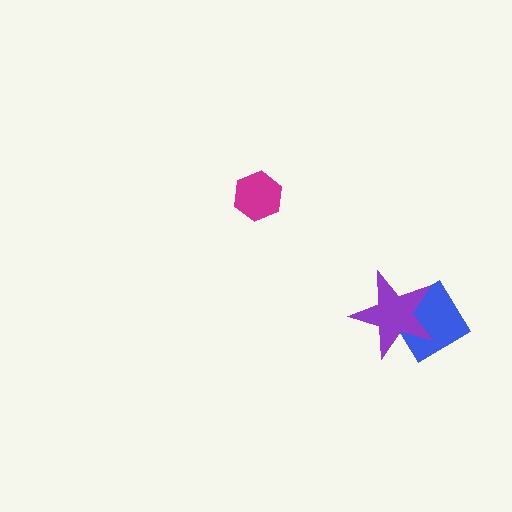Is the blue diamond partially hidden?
Yes, it is partially covered by another shape.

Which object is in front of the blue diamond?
The purple star is in front of the blue diamond.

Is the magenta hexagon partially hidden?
No, no other shape covers it.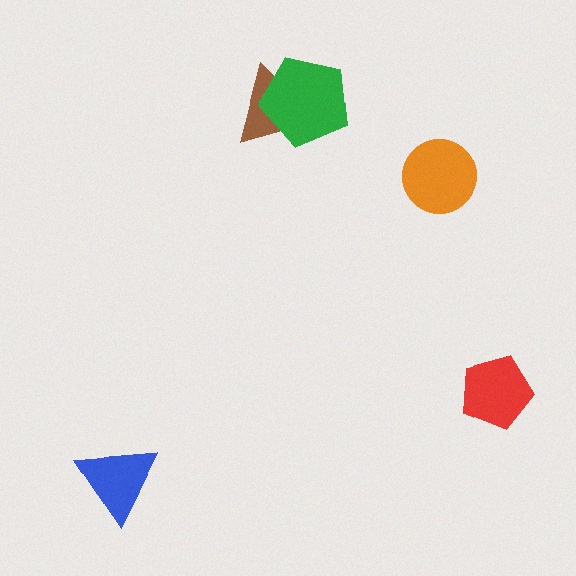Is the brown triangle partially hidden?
Yes, it is partially covered by another shape.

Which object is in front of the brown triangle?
The green pentagon is in front of the brown triangle.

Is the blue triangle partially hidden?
No, no other shape covers it.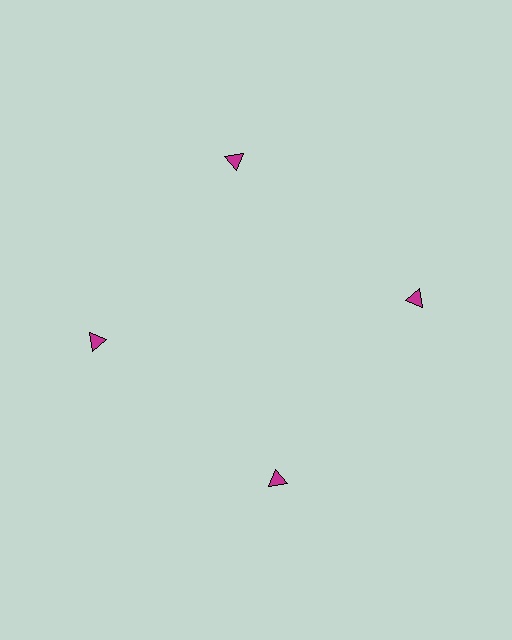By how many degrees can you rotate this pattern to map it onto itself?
The pattern maps onto itself every 90 degrees of rotation.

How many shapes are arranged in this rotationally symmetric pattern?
There are 4 shapes, arranged in 4 groups of 1.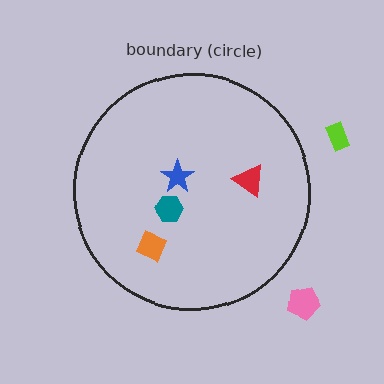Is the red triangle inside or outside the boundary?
Inside.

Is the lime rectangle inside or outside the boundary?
Outside.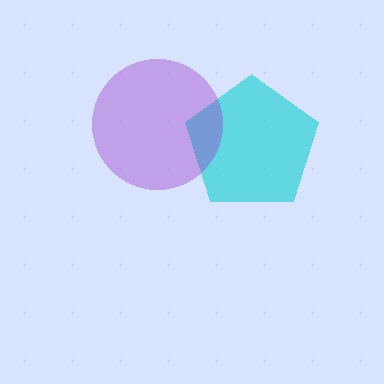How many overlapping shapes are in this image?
There are 2 overlapping shapes in the image.